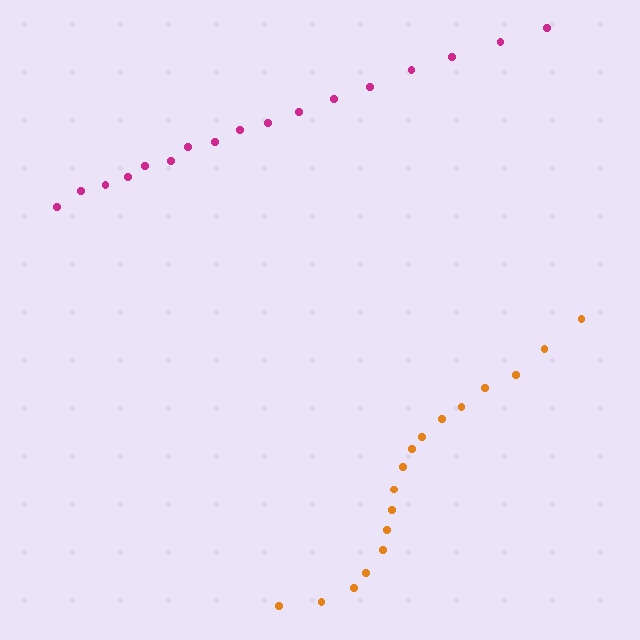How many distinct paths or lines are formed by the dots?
There are 2 distinct paths.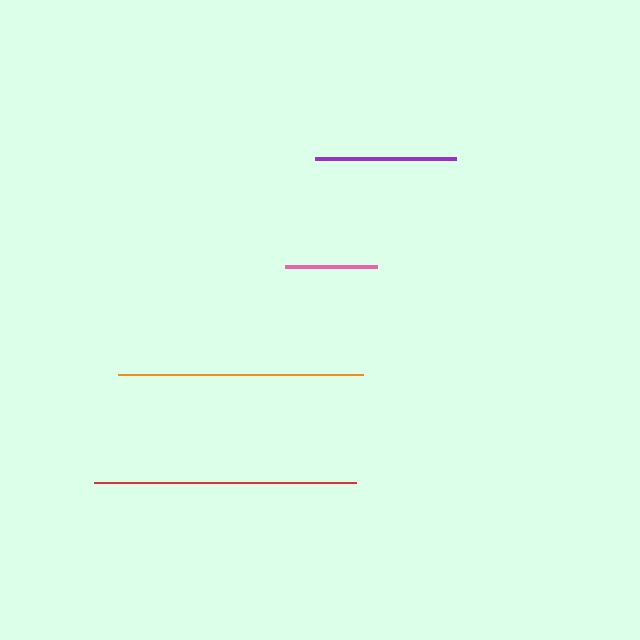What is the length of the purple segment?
The purple segment is approximately 141 pixels long.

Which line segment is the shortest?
The pink line is the shortest at approximately 92 pixels.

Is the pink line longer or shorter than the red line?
The red line is longer than the pink line.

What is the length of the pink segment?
The pink segment is approximately 92 pixels long.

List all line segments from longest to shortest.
From longest to shortest: red, orange, purple, pink.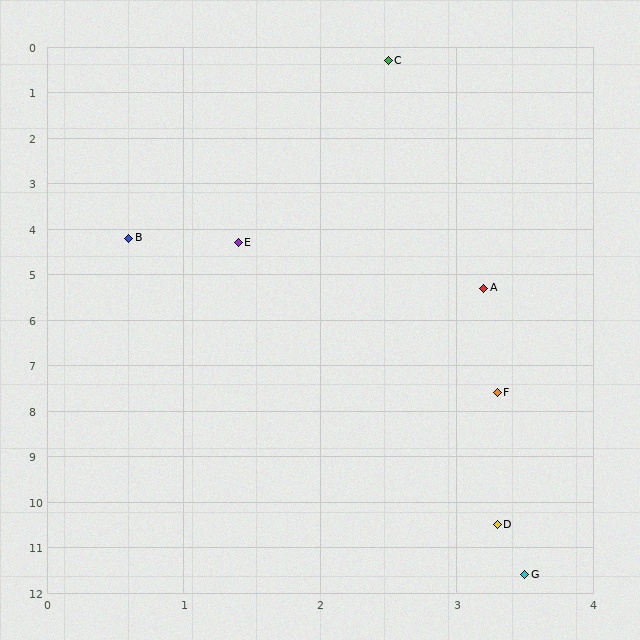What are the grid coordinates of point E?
Point E is at approximately (1.4, 4.3).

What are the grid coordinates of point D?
Point D is at approximately (3.3, 10.5).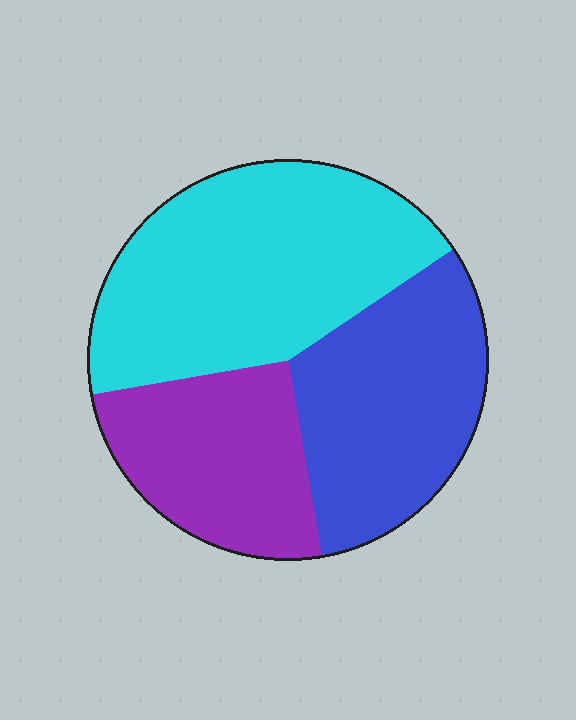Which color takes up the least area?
Purple, at roughly 25%.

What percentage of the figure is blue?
Blue takes up between a sixth and a third of the figure.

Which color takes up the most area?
Cyan, at roughly 45%.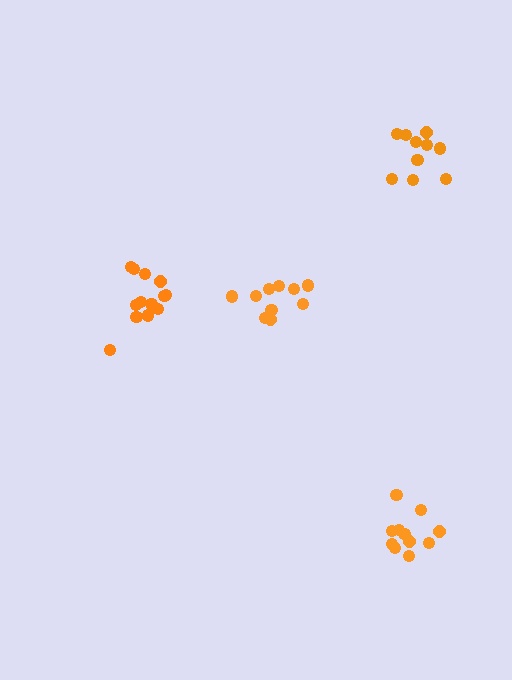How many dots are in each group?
Group 1: 10 dots, Group 2: 11 dots, Group 3: 13 dots, Group 4: 10 dots (44 total).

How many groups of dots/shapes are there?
There are 4 groups.